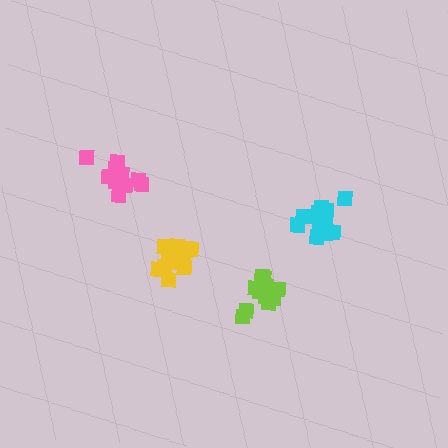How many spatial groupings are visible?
There are 4 spatial groupings.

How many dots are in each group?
Group 1: 14 dots, Group 2: 13 dots, Group 3: 17 dots, Group 4: 14 dots (58 total).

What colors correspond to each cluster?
The clusters are colored: pink, lime, yellow, cyan.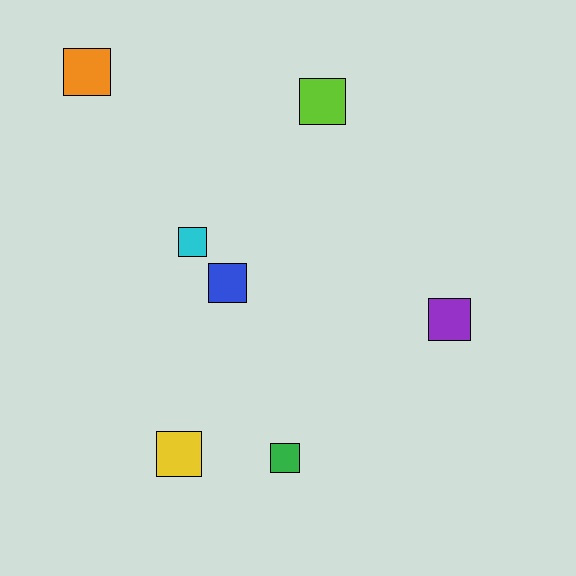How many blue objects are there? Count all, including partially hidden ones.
There is 1 blue object.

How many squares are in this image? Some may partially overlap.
There are 7 squares.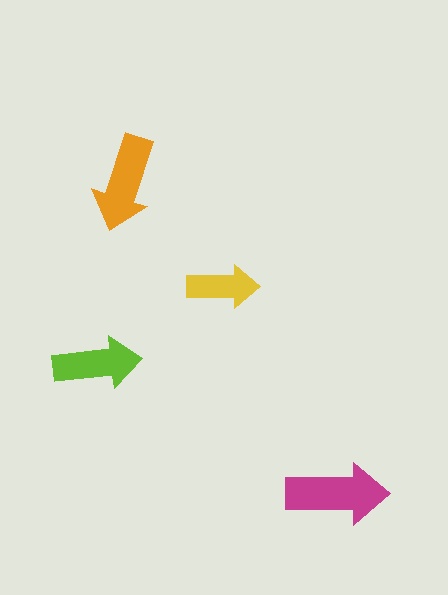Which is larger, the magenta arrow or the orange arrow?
The magenta one.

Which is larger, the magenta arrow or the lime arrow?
The magenta one.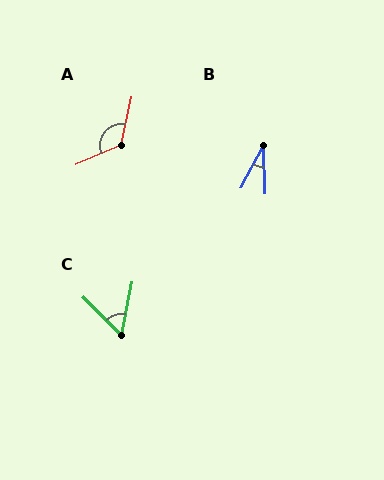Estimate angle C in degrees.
Approximately 56 degrees.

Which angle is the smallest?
B, at approximately 30 degrees.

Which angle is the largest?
A, at approximately 126 degrees.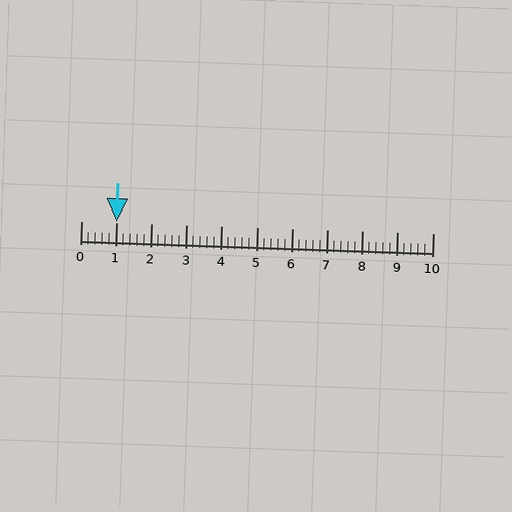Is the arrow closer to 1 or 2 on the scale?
The arrow is closer to 1.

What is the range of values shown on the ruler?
The ruler shows values from 0 to 10.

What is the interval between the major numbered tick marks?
The major tick marks are spaced 1 units apart.